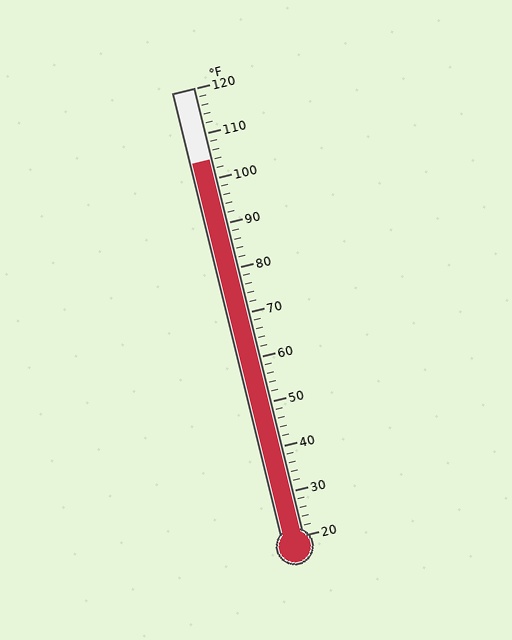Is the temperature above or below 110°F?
The temperature is below 110°F.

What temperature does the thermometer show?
The thermometer shows approximately 104°F.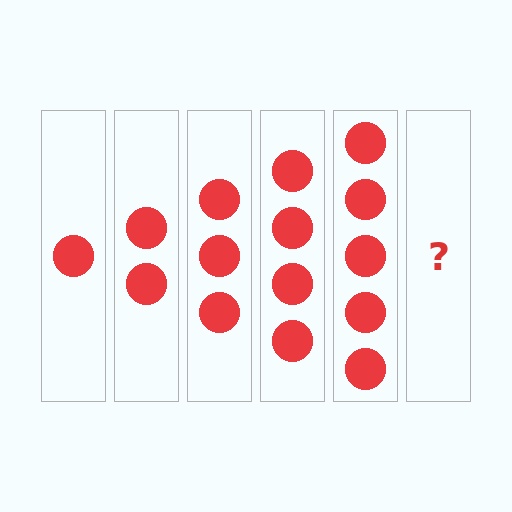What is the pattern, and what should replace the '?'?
The pattern is that each step adds one more circle. The '?' should be 6 circles.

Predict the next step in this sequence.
The next step is 6 circles.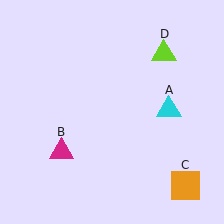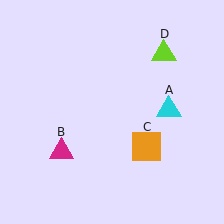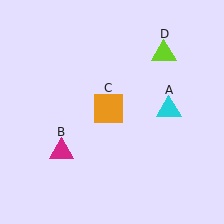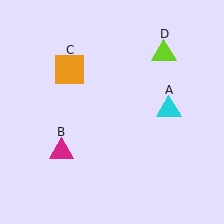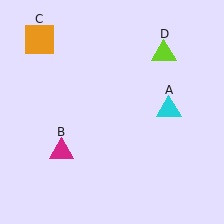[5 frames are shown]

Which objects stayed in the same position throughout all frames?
Cyan triangle (object A) and magenta triangle (object B) and lime triangle (object D) remained stationary.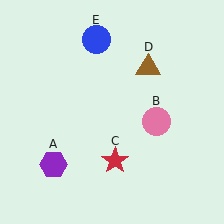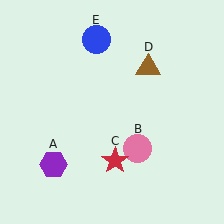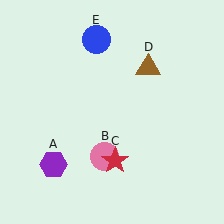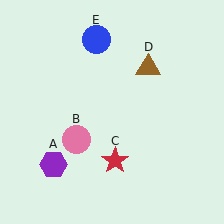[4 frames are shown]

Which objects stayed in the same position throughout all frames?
Purple hexagon (object A) and red star (object C) and brown triangle (object D) and blue circle (object E) remained stationary.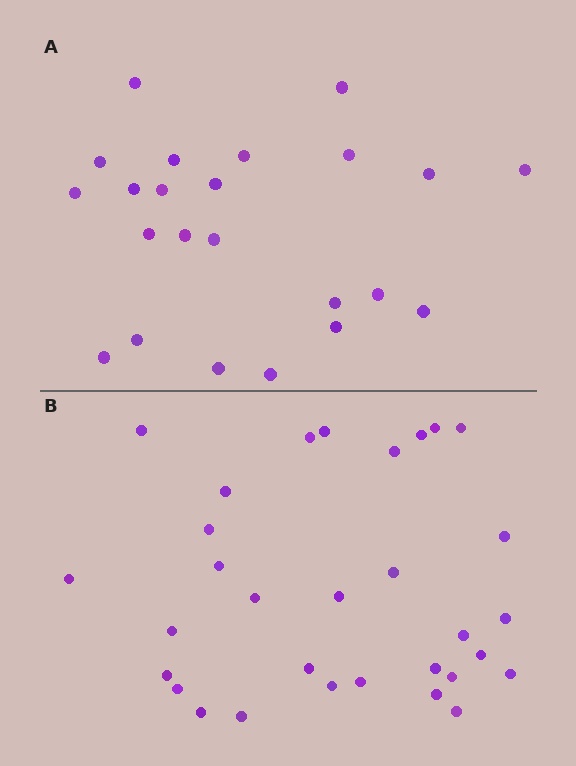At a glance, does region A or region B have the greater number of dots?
Region B (the bottom region) has more dots.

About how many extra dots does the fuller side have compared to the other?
Region B has roughly 8 or so more dots than region A.